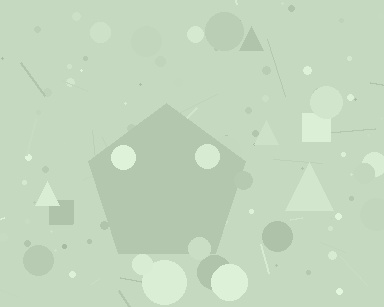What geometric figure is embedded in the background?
A pentagon is embedded in the background.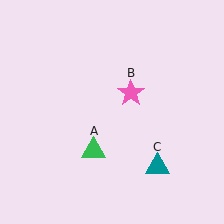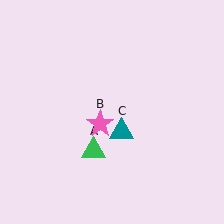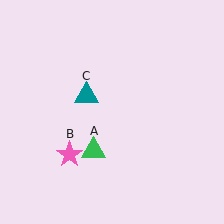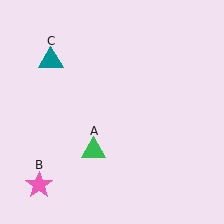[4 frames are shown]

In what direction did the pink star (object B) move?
The pink star (object B) moved down and to the left.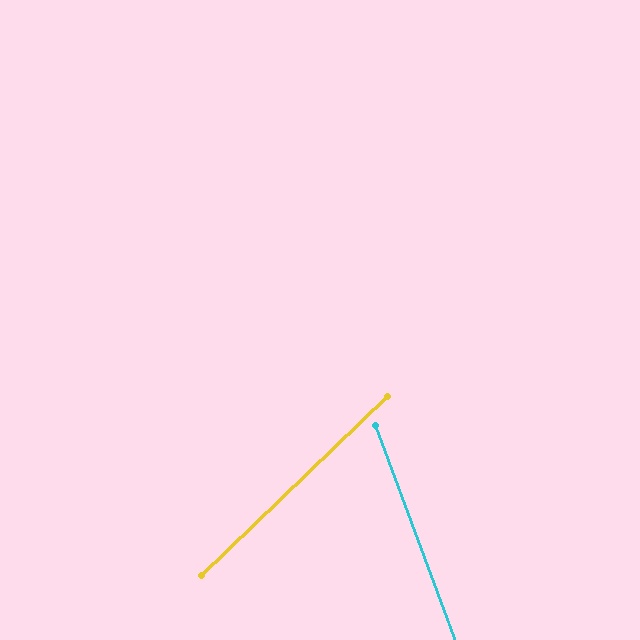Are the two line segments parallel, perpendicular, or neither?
Neither parallel nor perpendicular — they differ by about 66°.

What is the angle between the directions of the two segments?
Approximately 66 degrees.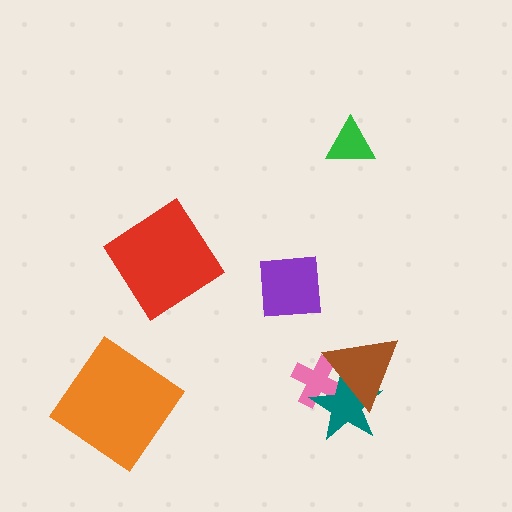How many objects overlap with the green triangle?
0 objects overlap with the green triangle.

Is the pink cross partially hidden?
Yes, it is partially covered by another shape.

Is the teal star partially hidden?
Yes, it is partially covered by another shape.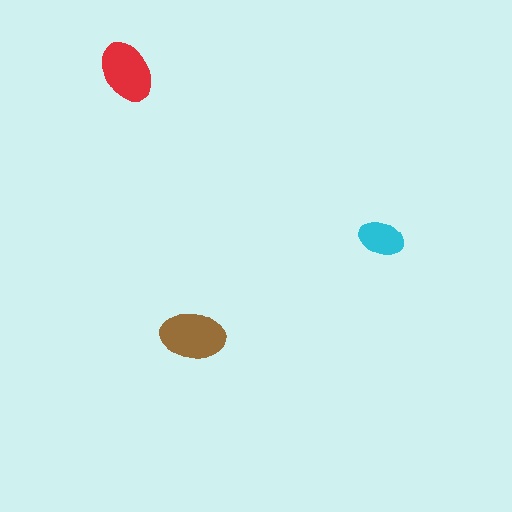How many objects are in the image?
There are 3 objects in the image.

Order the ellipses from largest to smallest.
the brown one, the red one, the cyan one.